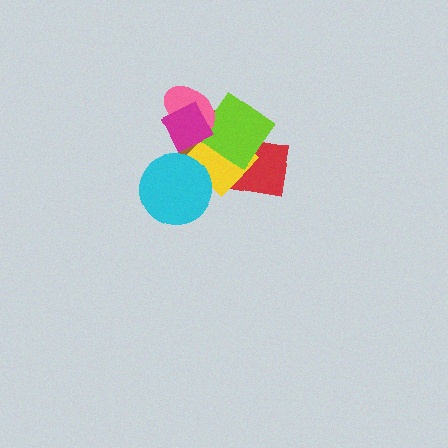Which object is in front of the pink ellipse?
The magenta diamond is in front of the pink ellipse.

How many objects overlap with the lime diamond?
5 objects overlap with the lime diamond.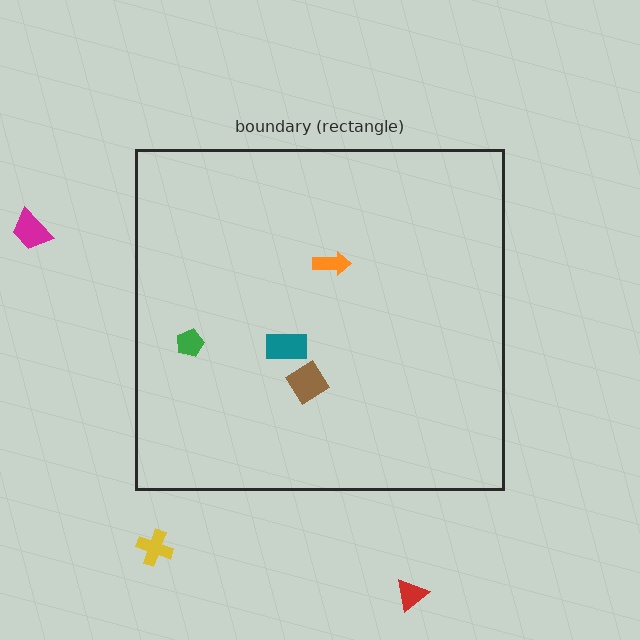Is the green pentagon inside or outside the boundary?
Inside.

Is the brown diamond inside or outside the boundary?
Inside.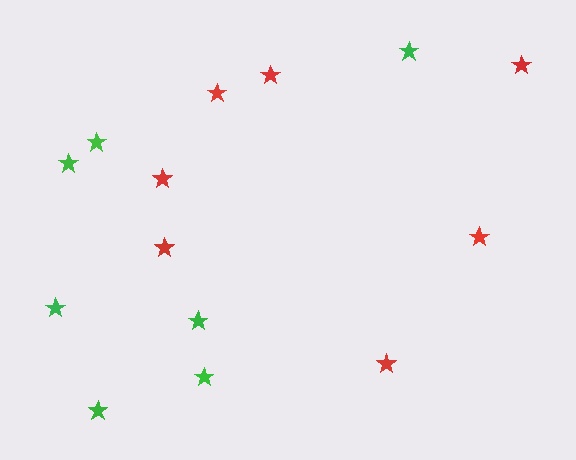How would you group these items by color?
There are 2 groups: one group of red stars (7) and one group of green stars (7).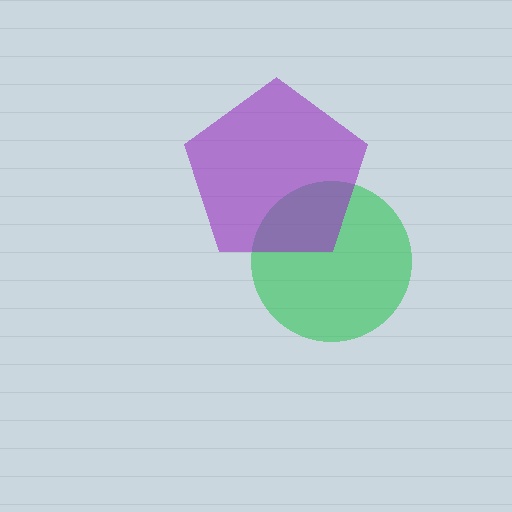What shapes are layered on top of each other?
The layered shapes are: a green circle, a purple pentagon.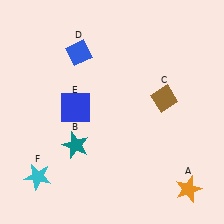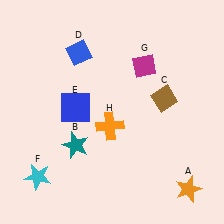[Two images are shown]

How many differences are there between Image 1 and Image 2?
There are 2 differences between the two images.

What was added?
A magenta diamond (G), an orange cross (H) were added in Image 2.